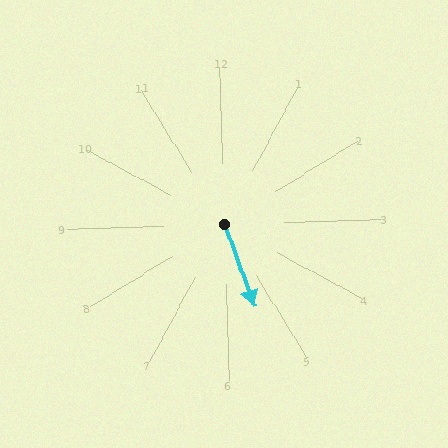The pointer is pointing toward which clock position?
Roughly 5 o'clock.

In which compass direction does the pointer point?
South.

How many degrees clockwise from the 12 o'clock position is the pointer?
Approximately 161 degrees.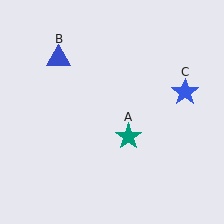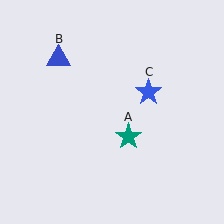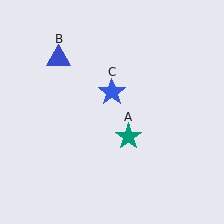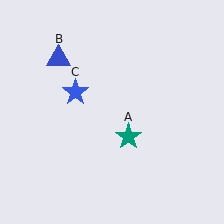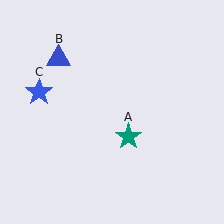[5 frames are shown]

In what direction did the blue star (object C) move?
The blue star (object C) moved left.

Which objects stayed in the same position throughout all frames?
Teal star (object A) and blue triangle (object B) remained stationary.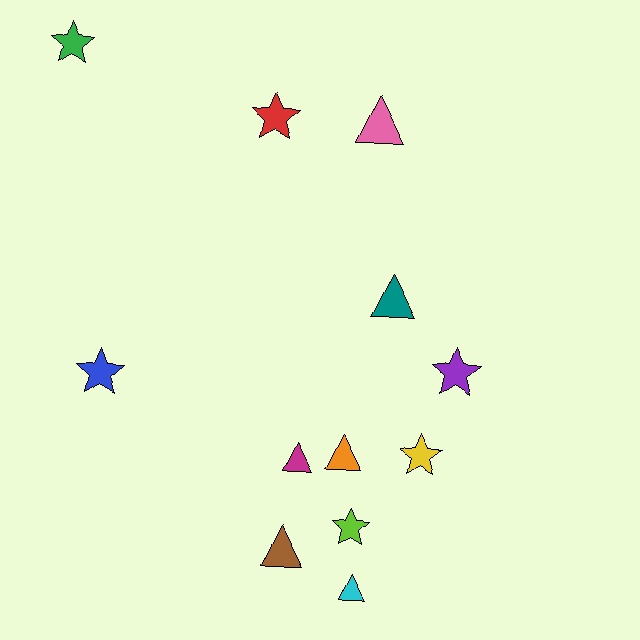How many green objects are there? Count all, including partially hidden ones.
There is 1 green object.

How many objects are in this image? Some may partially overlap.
There are 12 objects.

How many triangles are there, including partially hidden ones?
There are 6 triangles.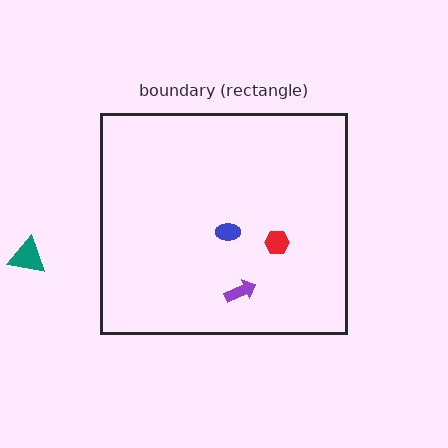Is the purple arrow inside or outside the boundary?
Inside.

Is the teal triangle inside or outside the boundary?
Outside.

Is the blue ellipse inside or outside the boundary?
Inside.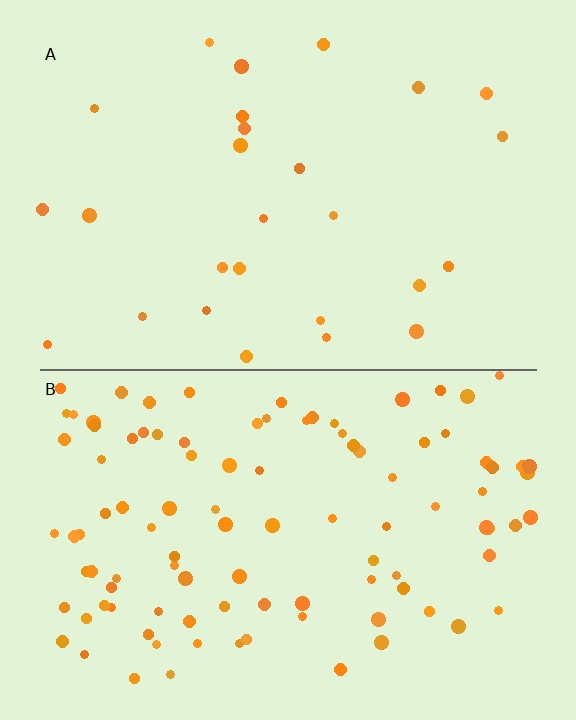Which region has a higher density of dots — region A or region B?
B (the bottom).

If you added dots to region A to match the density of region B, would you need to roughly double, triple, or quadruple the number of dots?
Approximately quadruple.